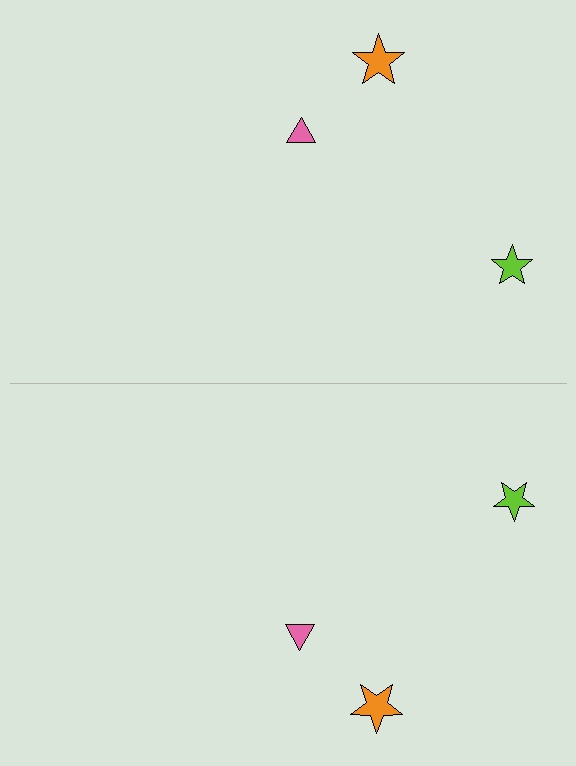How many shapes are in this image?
There are 6 shapes in this image.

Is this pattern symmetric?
Yes, this pattern has bilateral (reflection) symmetry.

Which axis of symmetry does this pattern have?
The pattern has a horizontal axis of symmetry running through the center of the image.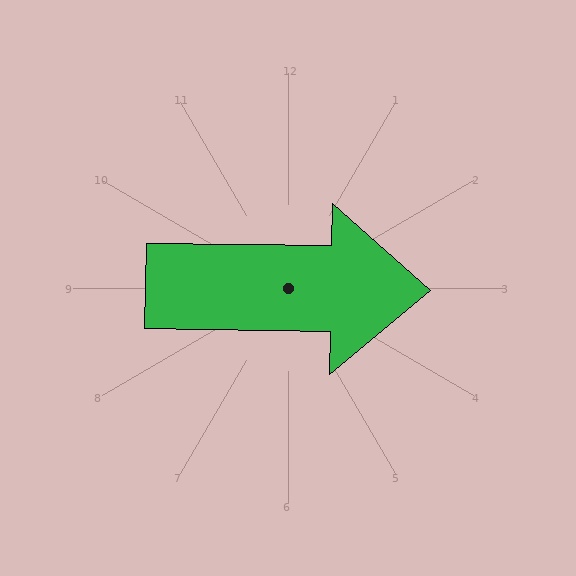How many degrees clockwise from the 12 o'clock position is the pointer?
Approximately 91 degrees.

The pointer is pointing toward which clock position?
Roughly 3 o'clock.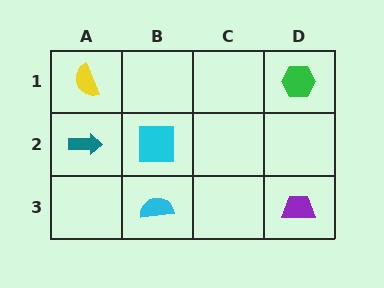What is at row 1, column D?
A green hexagon.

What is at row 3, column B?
A cyan semicircle.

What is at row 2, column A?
A teal arrow.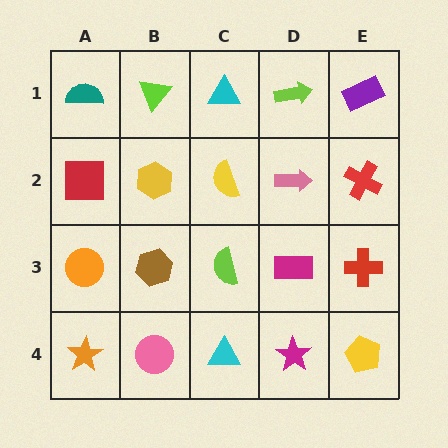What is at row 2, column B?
A yellow hexagon.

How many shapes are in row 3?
5 shapes.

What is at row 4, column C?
A cyan triangle.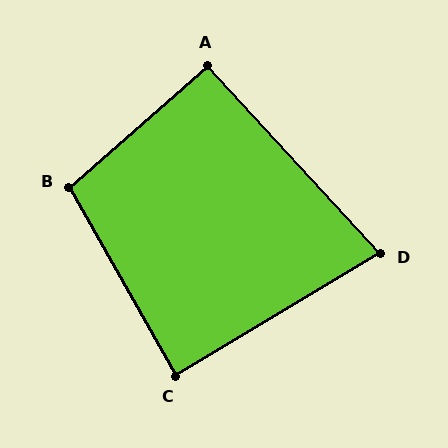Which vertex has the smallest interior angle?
D, at approximately 78 degrees.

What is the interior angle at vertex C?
Approximately 89 degrees (approximately right).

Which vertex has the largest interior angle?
B, at approximately 102 degrees.